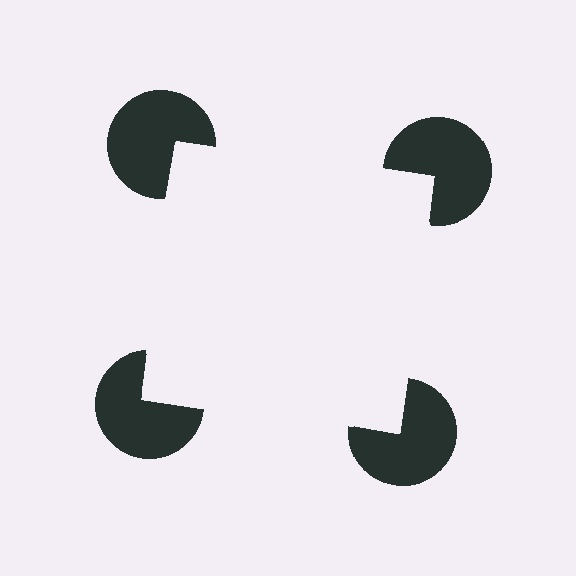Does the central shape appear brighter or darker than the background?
It typically appears slightly brighter than the background, even though no actual brightness change is drawn.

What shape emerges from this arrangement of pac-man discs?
An illusory square — its edges are inferred from the aligned wedge cuts in the pac-man discs, not physically drawn.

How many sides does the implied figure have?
4 sides.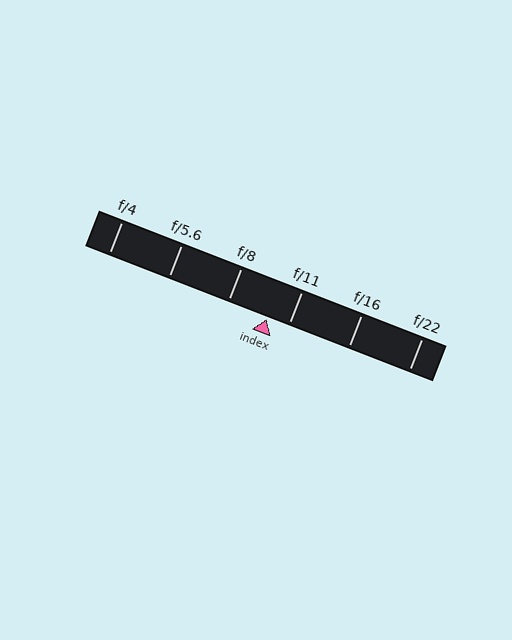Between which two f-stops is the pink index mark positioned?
The index mark is between f/8 and f/11.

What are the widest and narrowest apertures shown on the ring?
The widest aperture shown is f/4 and the narrowest is f/22.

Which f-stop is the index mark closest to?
The index mark is closest to f/11.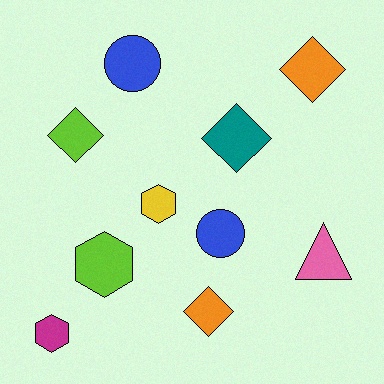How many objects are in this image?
There are 10 objects.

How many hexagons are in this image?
There are 3 hexagons.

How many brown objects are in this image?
There are no brown objects.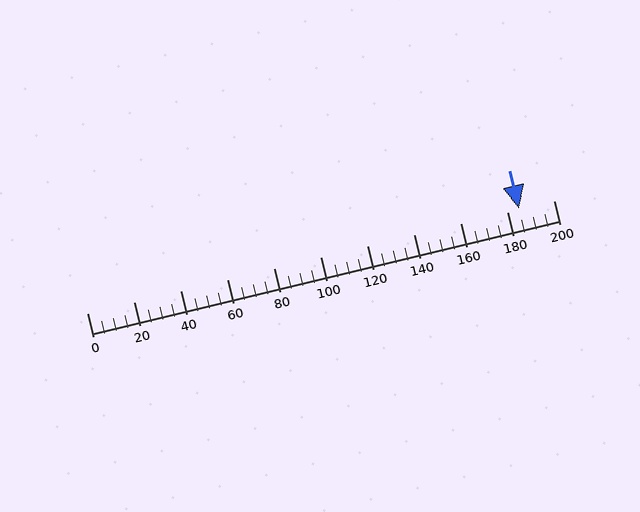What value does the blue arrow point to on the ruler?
The blue arrow points to approximately 185.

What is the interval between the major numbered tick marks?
The major tick marks are spaced 20 units apart.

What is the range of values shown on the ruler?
The ruler shows values from 0 to 200.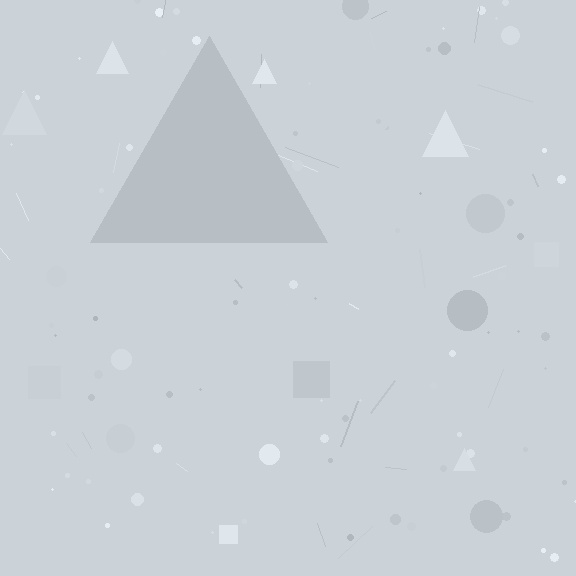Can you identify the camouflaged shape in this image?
The camouflaged shape is a triangle.